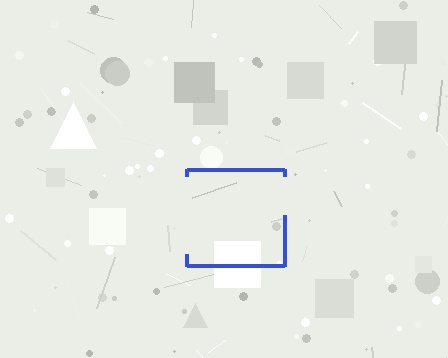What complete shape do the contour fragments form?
The contour fragments form a square.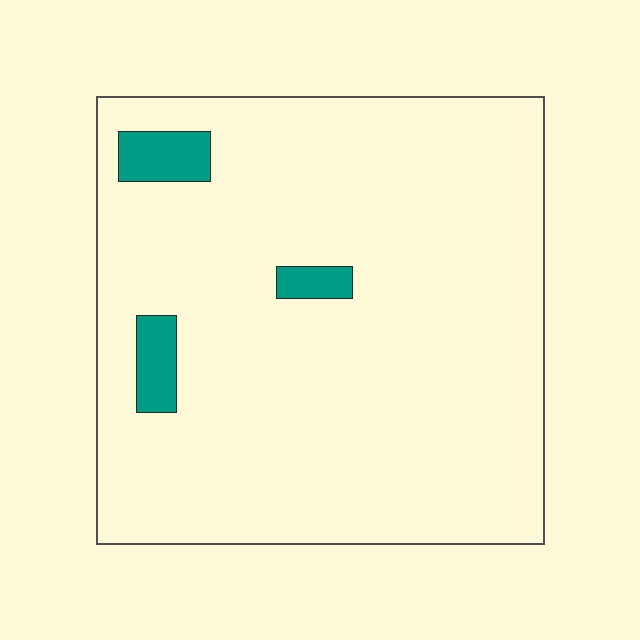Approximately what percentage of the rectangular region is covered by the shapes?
Approximately 5%.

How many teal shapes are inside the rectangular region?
3.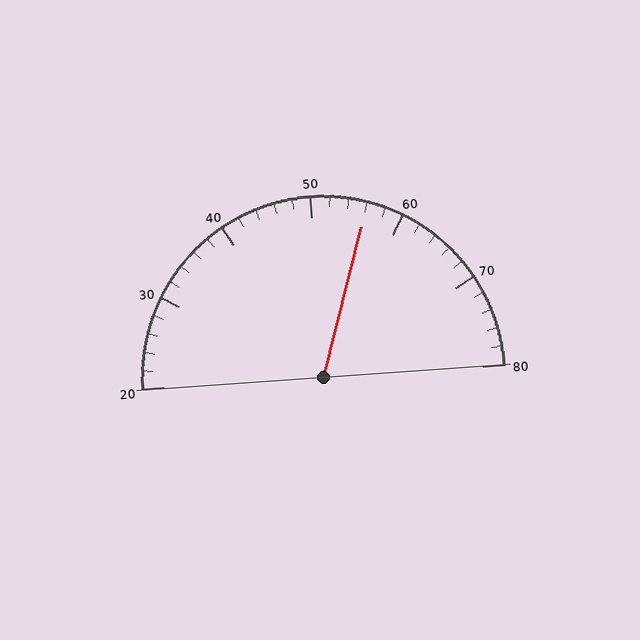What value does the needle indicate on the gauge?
The needle indicates approximately 56.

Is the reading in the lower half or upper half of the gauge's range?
The reading is in the upper half of the range (20 to 80).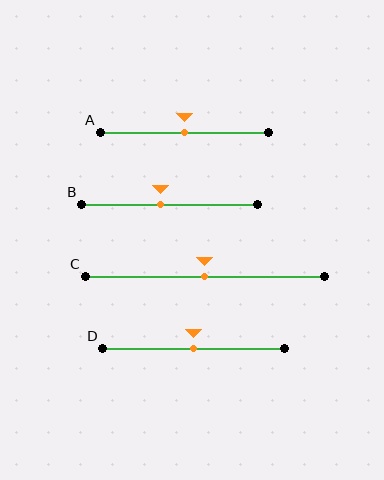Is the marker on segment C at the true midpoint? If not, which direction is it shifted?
Yes, the marker on segment C is at the true midpoint.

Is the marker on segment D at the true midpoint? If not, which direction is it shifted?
Yes, the marker on segment D is at the true midpoint.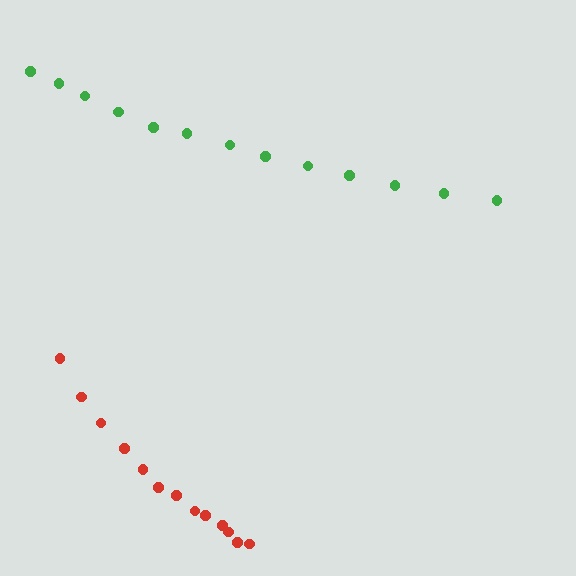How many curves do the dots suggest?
There are 2 distinct paths.